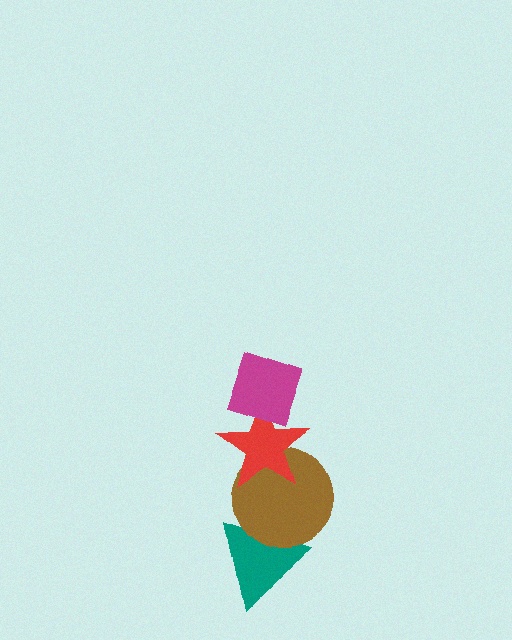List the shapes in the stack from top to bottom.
From top to bottom: the magenta diamond, the red star, the brown circle, the teal triangle.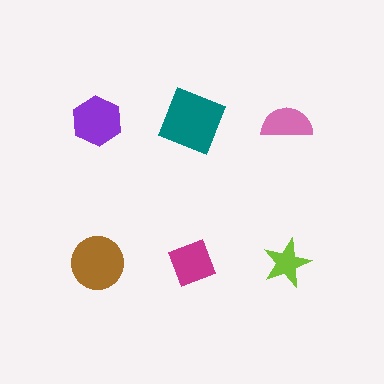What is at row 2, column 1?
A brown circle.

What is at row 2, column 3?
A lime star.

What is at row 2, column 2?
A magenta diamond.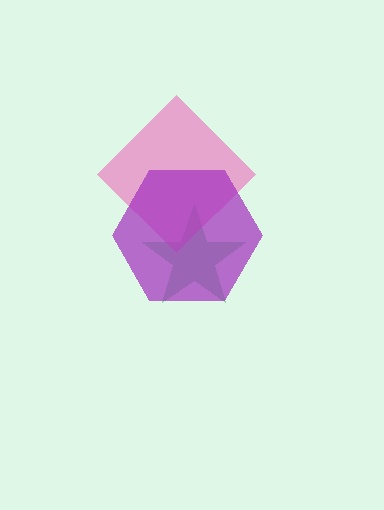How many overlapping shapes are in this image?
There are 3 overlapping shapes in the image.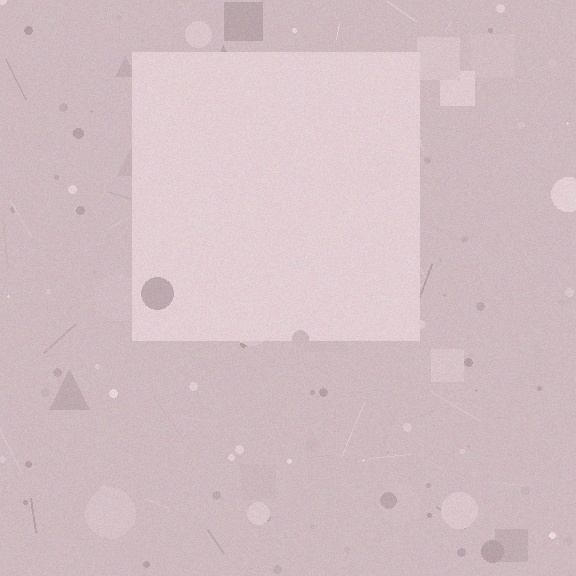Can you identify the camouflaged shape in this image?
The camouflaged shape is a square.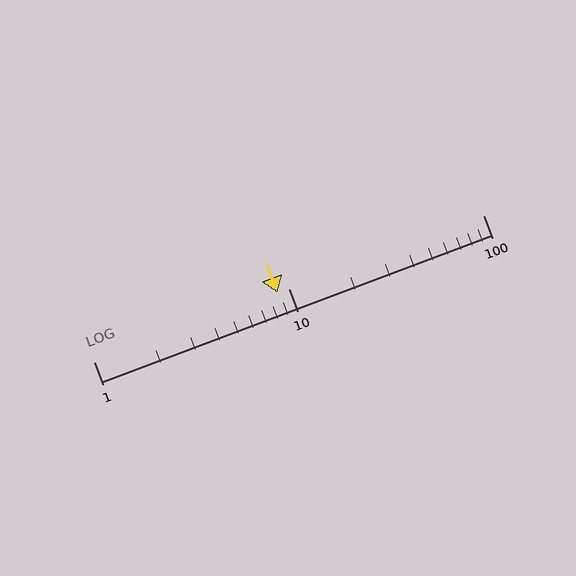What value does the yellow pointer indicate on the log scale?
The pointer indicates approximately 8.8.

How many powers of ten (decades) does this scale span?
The scale spans 2 decades, from 1 to 100.